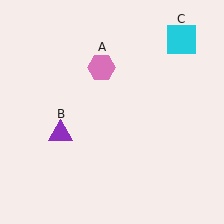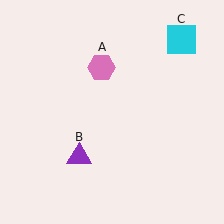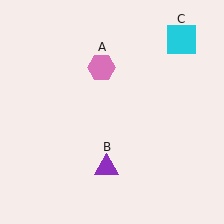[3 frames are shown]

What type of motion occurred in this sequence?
The purple triangle (object B) rotated counterclockwise around the center of the scene.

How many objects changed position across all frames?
1 object changed position: purple triangle (object B).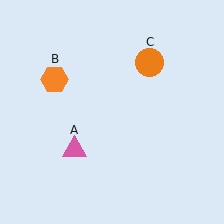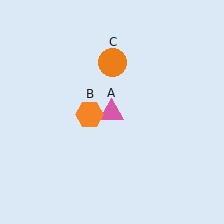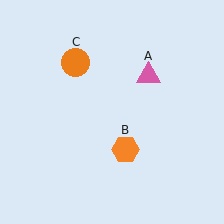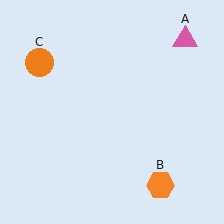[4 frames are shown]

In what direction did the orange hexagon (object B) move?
The orange hexagon (object B) moved down and to the right.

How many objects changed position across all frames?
3 objects changed position: pink triangle (object A), orange hexagon (object B), orange circle (object C).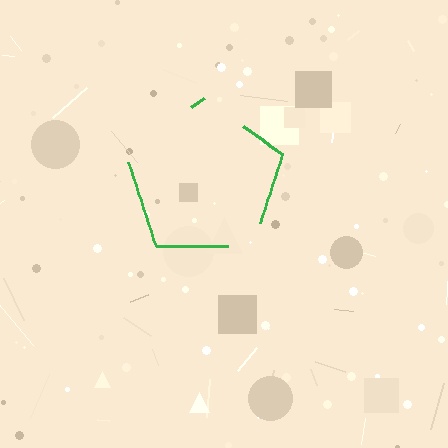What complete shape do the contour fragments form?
The contour fragments form a pentagon.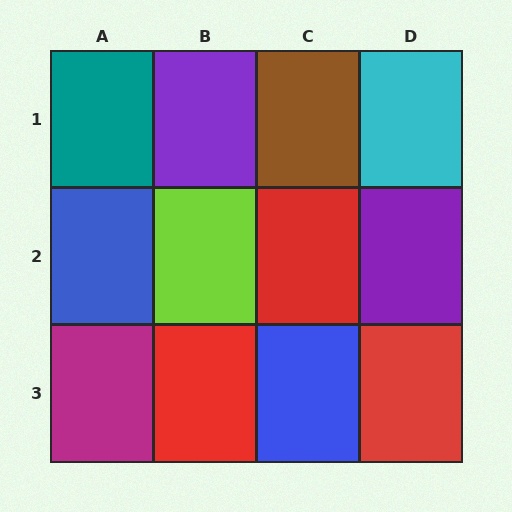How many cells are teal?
1 cell is teal.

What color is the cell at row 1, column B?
Purple.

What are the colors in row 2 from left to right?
Blue, lime, red, purple.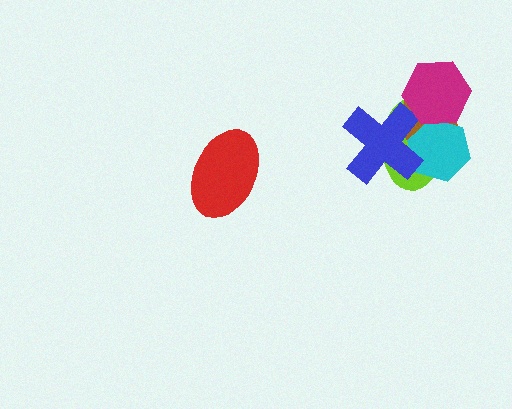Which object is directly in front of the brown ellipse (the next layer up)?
The cyan hexagon is directly in front of the brown ellipse.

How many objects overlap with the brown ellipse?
4 objects overlap with the brown ellipse.